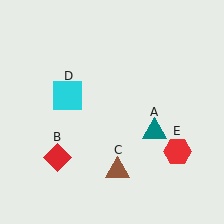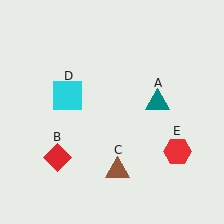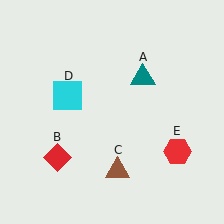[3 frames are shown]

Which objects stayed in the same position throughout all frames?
Red diamond (object B) and brown triangle (object C) and cyan square (object D) and red hexagon (object E) remained stationary.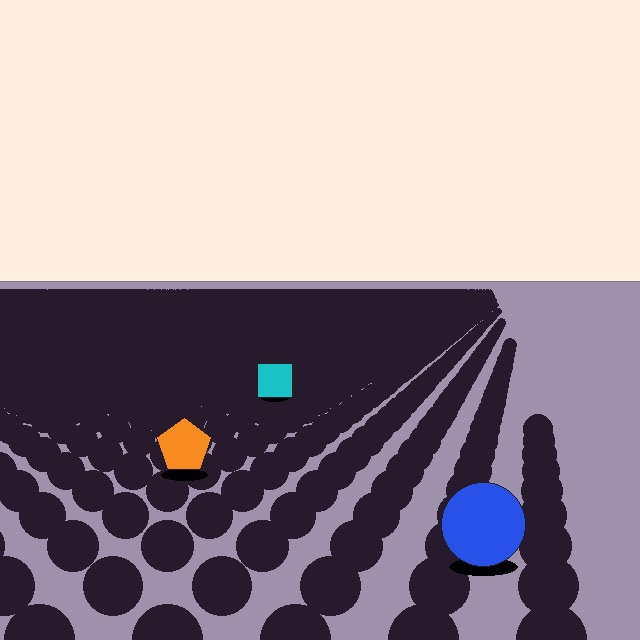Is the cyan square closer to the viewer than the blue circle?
No. The blue circle is closer — you can tell from the texture gradient: the ground texture is coarser near it.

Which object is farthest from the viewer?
The cyan square is farthest from the viewer. It appears smaller and the ground texture around it is denser.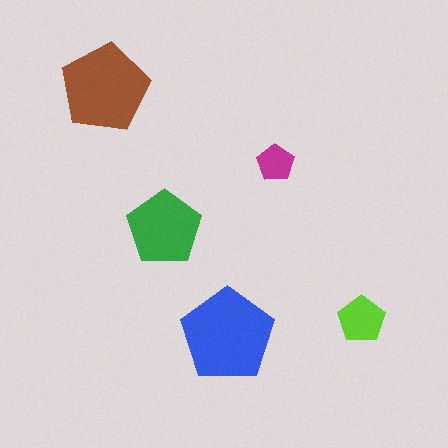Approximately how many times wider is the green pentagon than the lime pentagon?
About 1.5 times wider.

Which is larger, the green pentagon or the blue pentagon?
The blue one.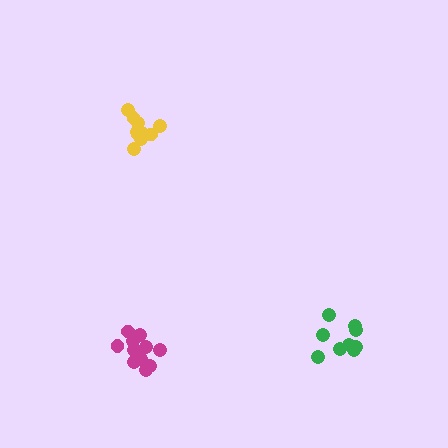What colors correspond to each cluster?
The clusters are colored: magenta, yellow, green.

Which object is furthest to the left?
The magenta cluster is leftmost.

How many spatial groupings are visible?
There are 3 spatial groupings.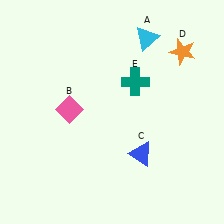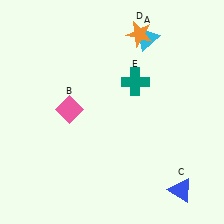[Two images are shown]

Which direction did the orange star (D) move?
The orange star (D) moved left.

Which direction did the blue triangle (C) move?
The blue triangle (C) moved right.